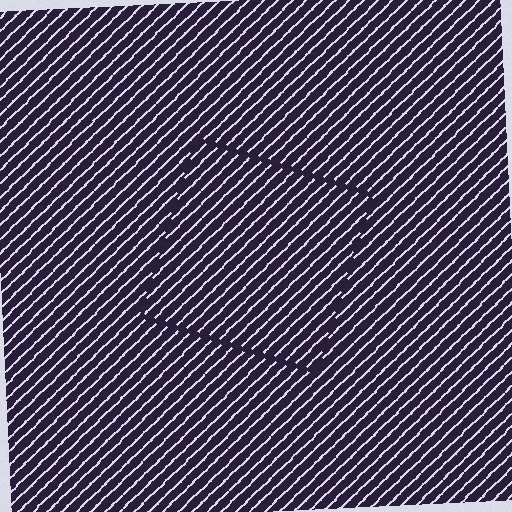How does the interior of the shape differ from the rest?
The interior of the shape contains the same grating, shifted by half a period — the contour is defined by the phase discontinuity where line-ends from the inner and outer gratings abut.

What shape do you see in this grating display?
An illusory square. The interior of the shape contains the same grating, shifted by half a period — the contour is defined by the phase discontinuity where line-ends from the inner and outer gratings abut.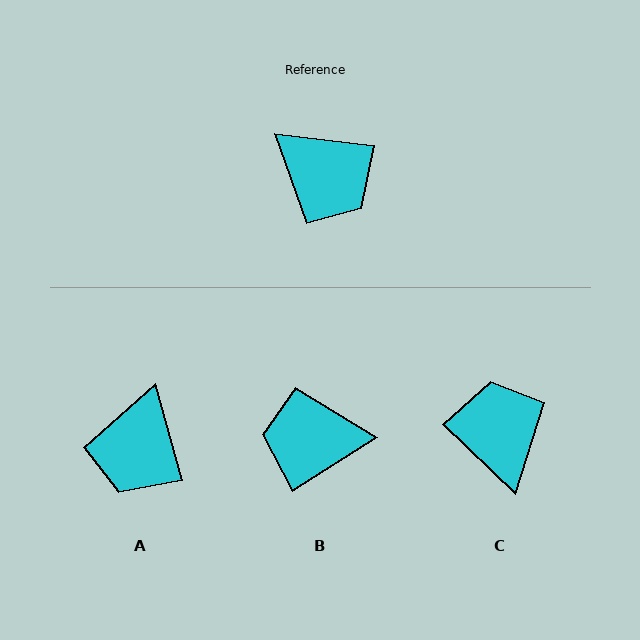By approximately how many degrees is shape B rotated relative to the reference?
Approximately 140 degrees clockwise.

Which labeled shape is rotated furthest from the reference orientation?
C, about 143 degrees away.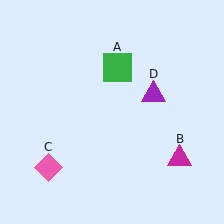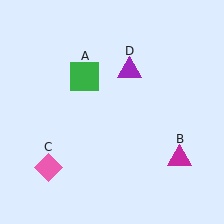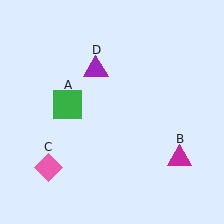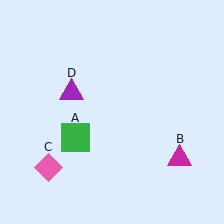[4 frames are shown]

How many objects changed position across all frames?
2 objects changed position: green square (object A), purple triangle (object D).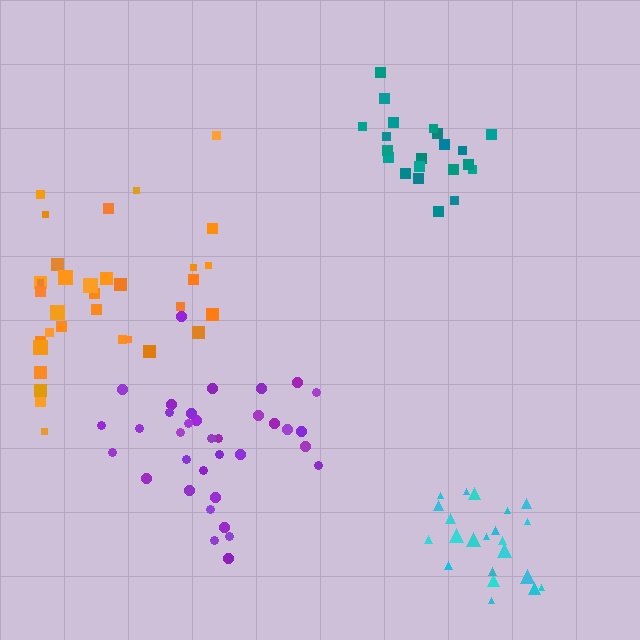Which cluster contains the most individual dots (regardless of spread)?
Purple (35).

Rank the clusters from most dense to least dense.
cyan, teal, purple, orange.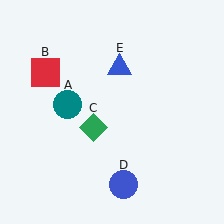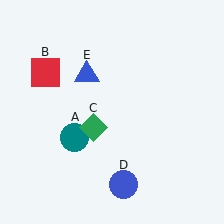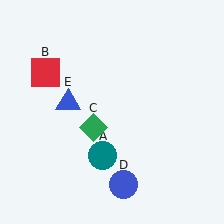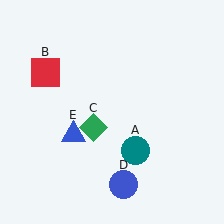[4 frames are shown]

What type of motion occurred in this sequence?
The teal circle (object A), blue triangle (object E) rotated counterclockwise around the center of the scene.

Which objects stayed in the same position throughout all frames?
Red square (object B) and green diamond (object C) and blue circle (object D) remained stationary.